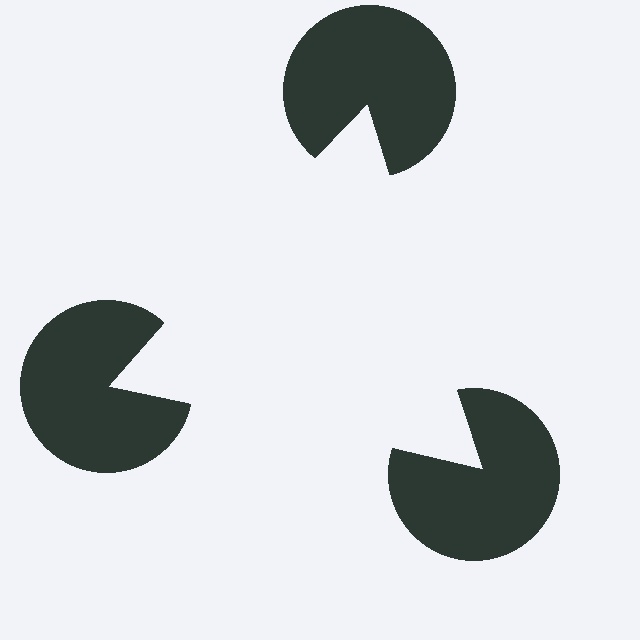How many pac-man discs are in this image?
There are 3 — one at each vertex of the illusory triangle.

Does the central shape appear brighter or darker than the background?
It typically appears slightly brighter than the background, even though no actual brightness change is drawn.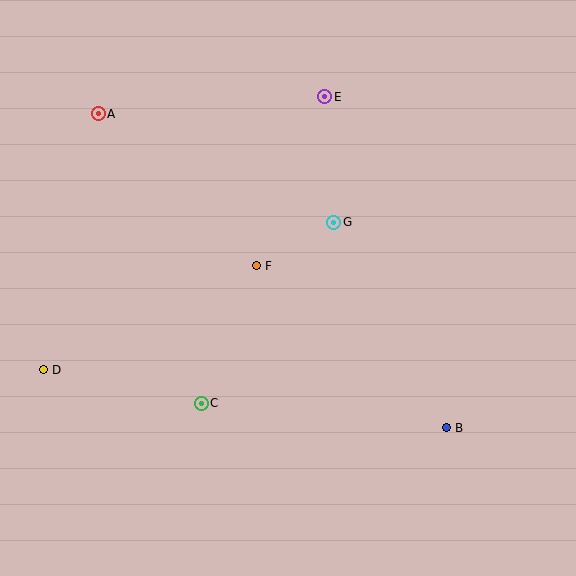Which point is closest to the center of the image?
Point F at (256, 266) is closest to the center.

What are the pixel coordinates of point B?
Point B is at (446, 428).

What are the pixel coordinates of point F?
Point F is at (256, 266).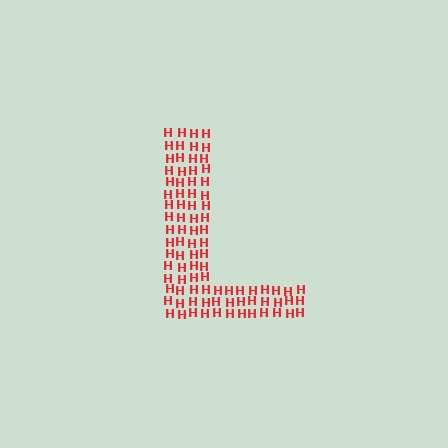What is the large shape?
The large shape is the letter L.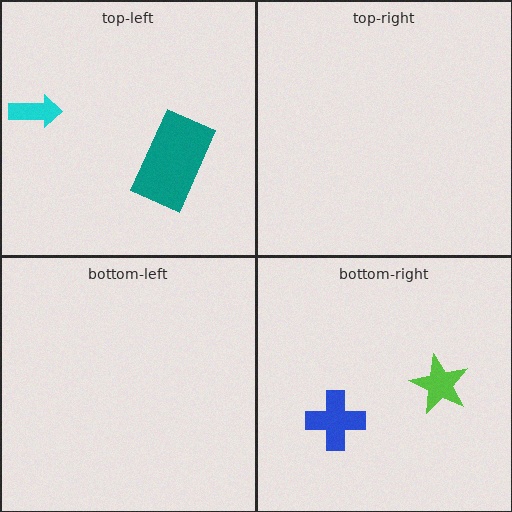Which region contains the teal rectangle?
The top-left region.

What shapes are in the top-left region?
The cyan arrow, the teal rectangle.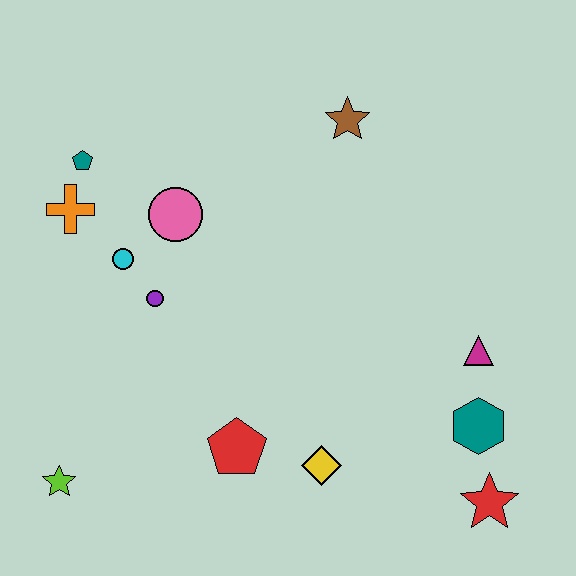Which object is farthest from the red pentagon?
The brown star is farthest from the red pentagon.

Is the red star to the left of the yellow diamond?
No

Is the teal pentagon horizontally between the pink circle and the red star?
No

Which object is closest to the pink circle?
The cyan circle is closest to the pink circle.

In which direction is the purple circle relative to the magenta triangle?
The purple circle is to the left of the magenta triangle.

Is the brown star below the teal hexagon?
No